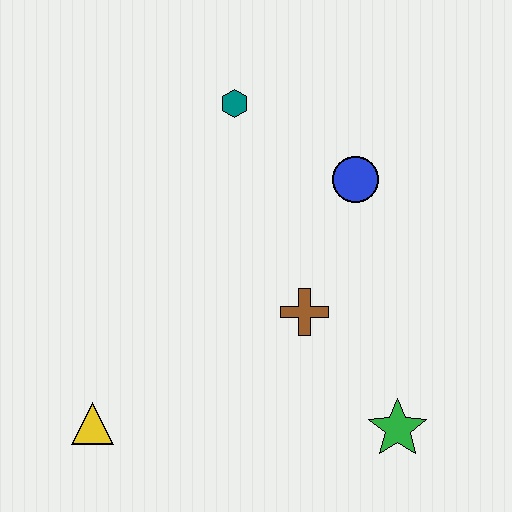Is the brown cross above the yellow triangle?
Yes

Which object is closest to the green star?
The brown cross is closest to the green star.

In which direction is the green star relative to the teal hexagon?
The green star is below the teal hexagon.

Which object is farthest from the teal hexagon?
The green star is farthest from the teal hexagon.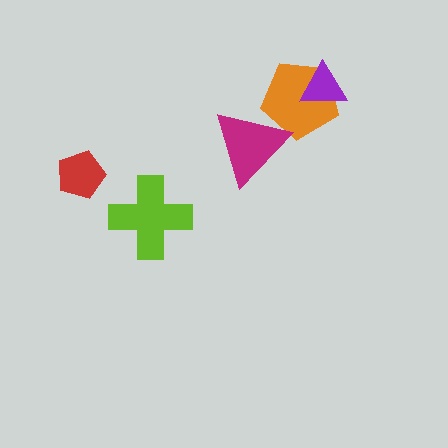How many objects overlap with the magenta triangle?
1 object overlaps with the magenta triangle.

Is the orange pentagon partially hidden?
Yes, it is partially covered by another shape.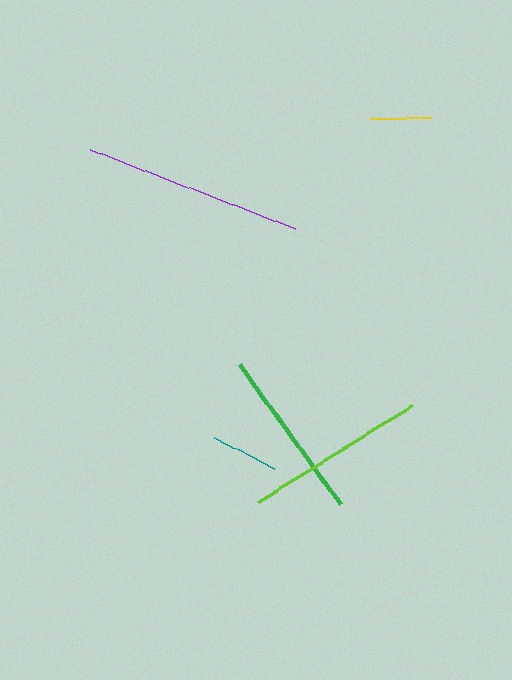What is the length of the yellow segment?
The yellow segment is approximately 61 pixels long.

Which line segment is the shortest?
The yellow line is the shortest at approximately 61 pixels.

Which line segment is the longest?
The purple line is the longest at approximately 221 pixels.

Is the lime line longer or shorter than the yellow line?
The lime line is longer than the yellow line.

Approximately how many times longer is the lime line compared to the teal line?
The lime line is approximately 2.7 times the length of the teal line.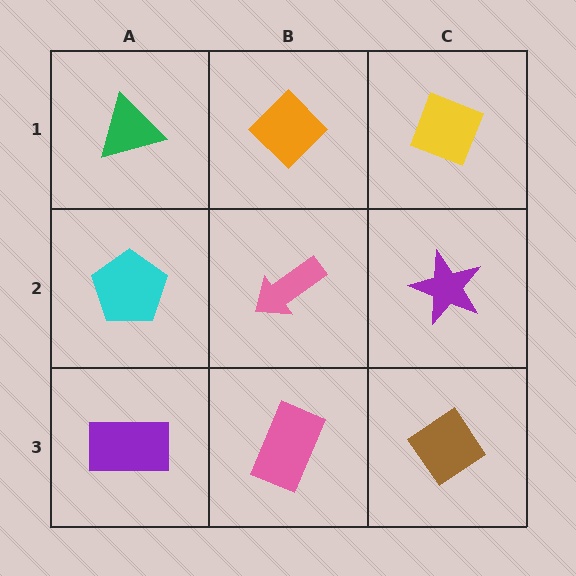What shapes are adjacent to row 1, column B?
A pink arrow (row 2, column B), a green triangle (row 1, column A), a yellow diamond (row 1, column C).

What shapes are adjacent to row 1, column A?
A cyan pentagon (row 2, column A), an orange diamond (row 1, column B).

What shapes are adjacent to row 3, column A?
A cyan pentagon (row 2, column A), a pink rectangle (row 3, column B).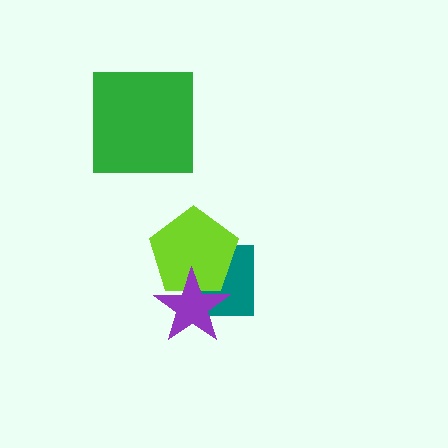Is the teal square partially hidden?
Yes, it is partially covered by another shape.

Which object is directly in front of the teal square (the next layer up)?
The lime pentagon is directly in front of the teal square.